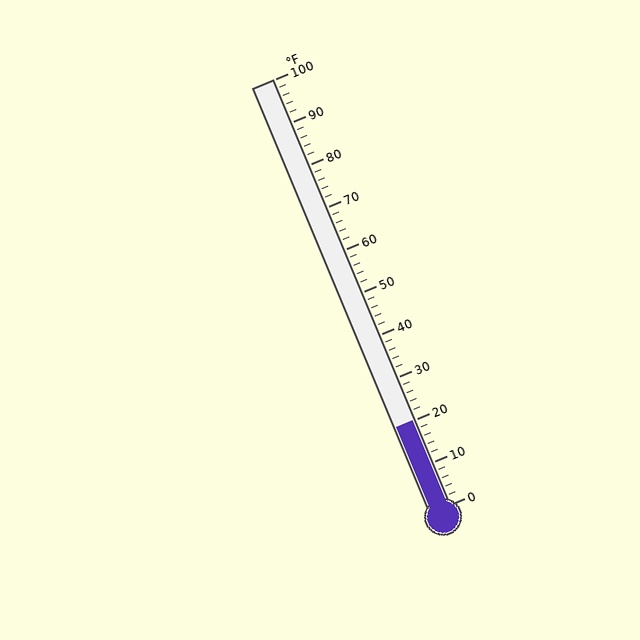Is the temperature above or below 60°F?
The temperature is below 60°F.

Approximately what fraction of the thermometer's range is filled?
The thermometer is filled to approximately 20% of its range.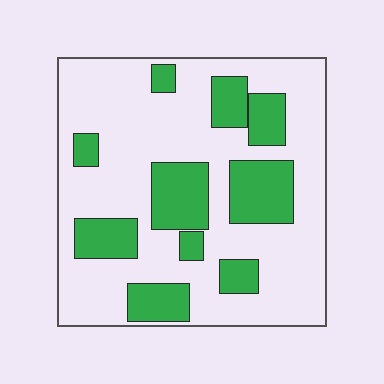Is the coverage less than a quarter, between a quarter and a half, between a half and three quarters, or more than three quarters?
Between a quarter and a half.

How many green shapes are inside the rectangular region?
10.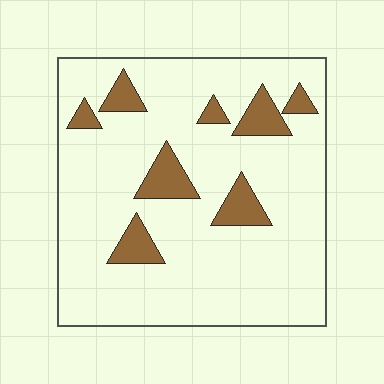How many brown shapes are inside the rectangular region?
8.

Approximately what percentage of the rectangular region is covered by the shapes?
Approximately 15%.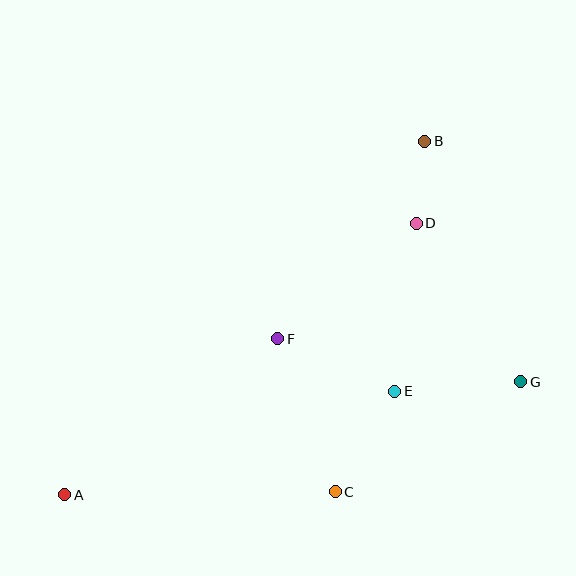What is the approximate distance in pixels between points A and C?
The distance between A and C is approximately 270 pixels.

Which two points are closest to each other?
Points B and D are closest to each other.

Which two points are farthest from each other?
Points A and B are farthest from each other.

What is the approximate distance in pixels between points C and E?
The distance between C and E is approximately 117 pixels.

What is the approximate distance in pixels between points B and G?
The distance between B and G is approximately 259 pixels.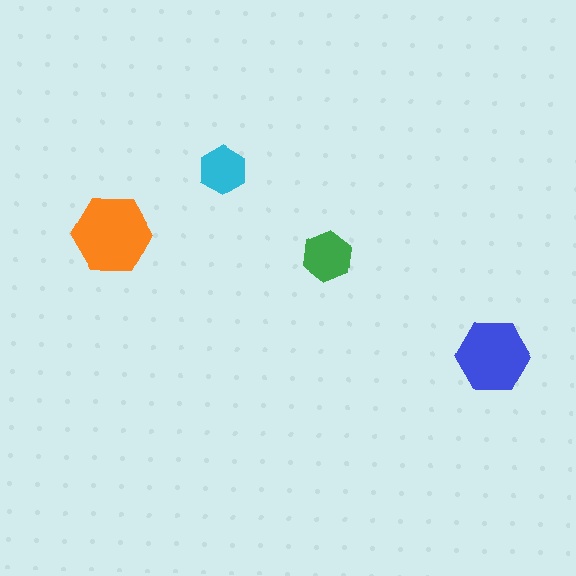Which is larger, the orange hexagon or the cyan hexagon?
The orange one.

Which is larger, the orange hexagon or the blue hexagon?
The orange one.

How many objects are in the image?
There are 4 objects in the image.